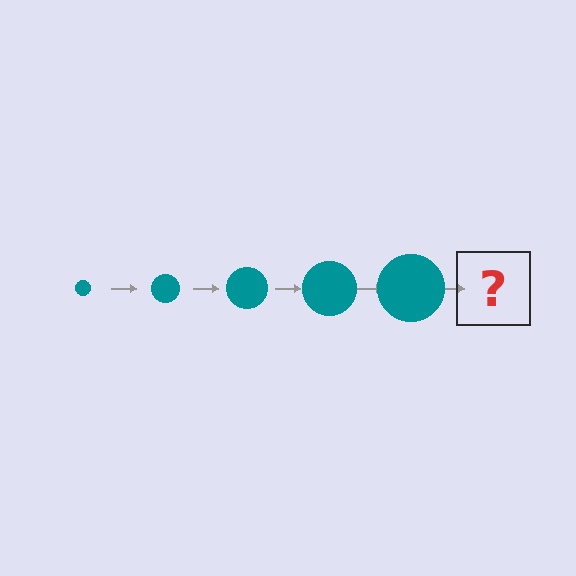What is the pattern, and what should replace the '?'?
The pattern is that the circle gets progressively larger each step. The '?' should be a teal circle, larger than the previous one.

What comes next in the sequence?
The next element should be a teal circle, larger than the previous one.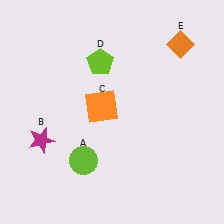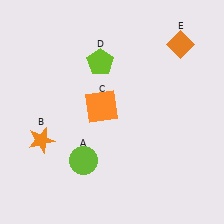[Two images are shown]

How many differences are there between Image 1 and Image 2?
There is 1 difference between the two images.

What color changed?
The star (B) changed from magenta in Image 1 to orange in Image 2.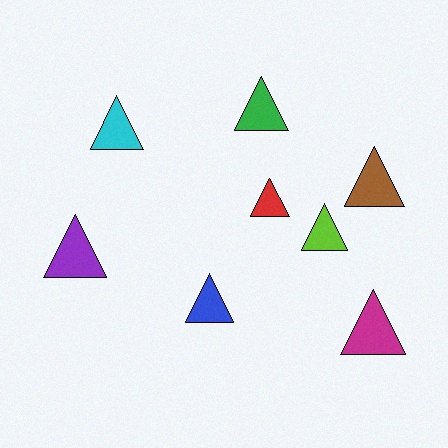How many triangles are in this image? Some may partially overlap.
There are 8 triangles.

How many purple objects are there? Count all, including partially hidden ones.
There is 1 purple object.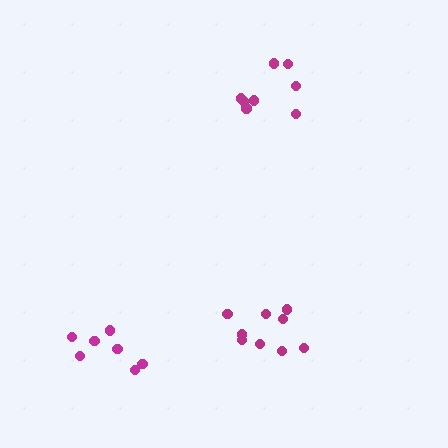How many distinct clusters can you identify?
There are 3 distinct clusters.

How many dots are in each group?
Group 1: 9 dots, Group 2: 7 dots, Group 3: 8 dots (24 total).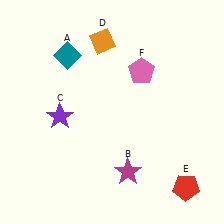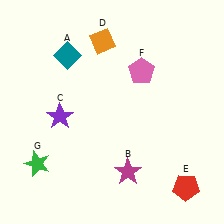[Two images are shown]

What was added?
A green star (G) was added in Image 2.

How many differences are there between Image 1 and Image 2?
There is 1 difference between the two images.